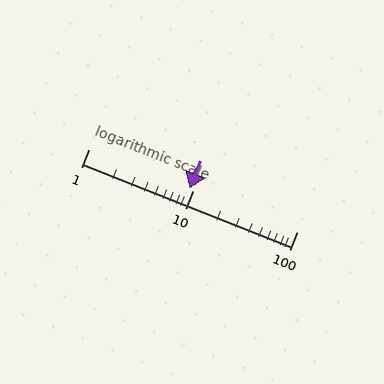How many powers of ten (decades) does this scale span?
The scale spans 2 decades, from 1 to 100.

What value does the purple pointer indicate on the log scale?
The pointer indicates approximately 9.4.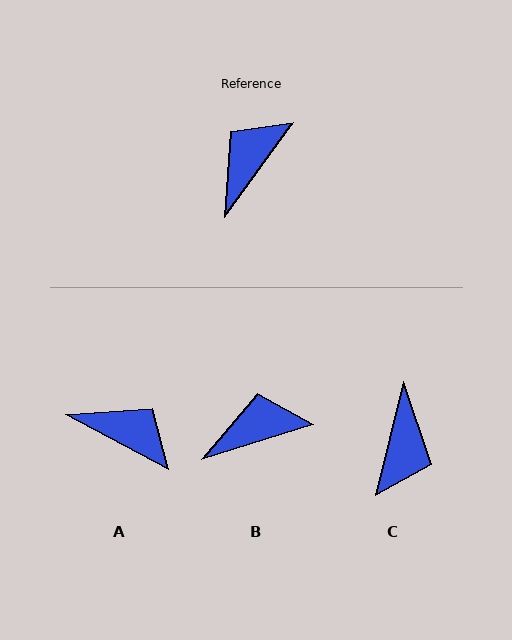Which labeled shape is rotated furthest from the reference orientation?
C, about 158 degrees away.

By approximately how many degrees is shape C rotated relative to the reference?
Approximately 158 degrees clockwise.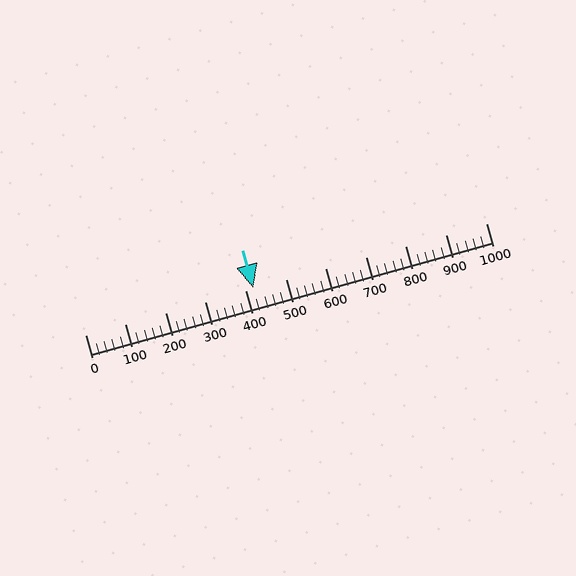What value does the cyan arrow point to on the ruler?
The cyan arrow points to approximately 420.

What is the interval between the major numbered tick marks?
The major tick marks are spaced 100 units apart.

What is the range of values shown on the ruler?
The ruler shows values from 0 to 1000.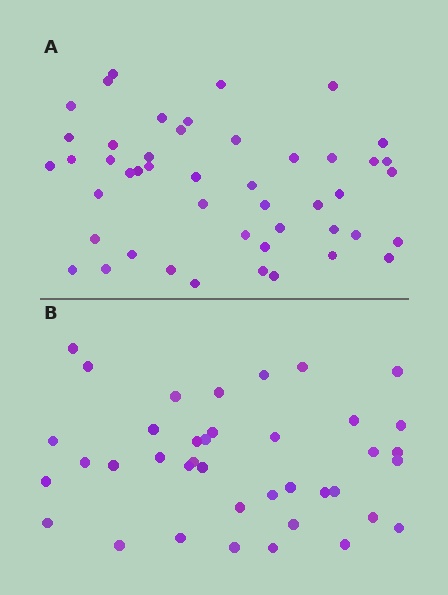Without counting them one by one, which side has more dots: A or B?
Region A (the top region) has more dots.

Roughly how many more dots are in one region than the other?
Region A has roughly 8 or so more dots than region B.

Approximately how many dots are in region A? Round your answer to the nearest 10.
About 50 dots. (The exact count is 47, which rounds to 50.)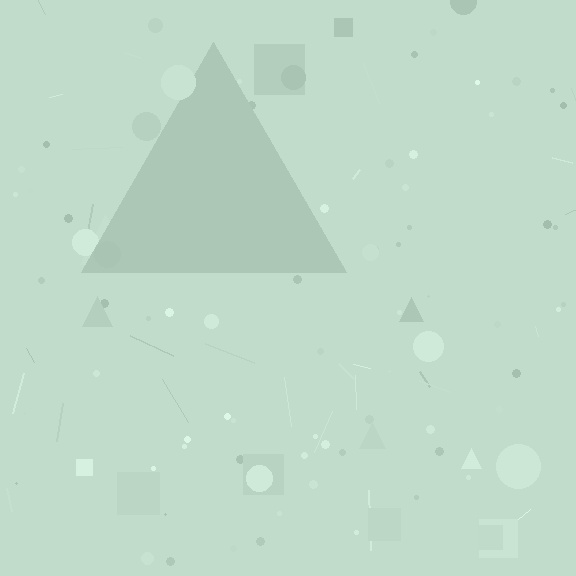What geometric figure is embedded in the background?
A triangle is embedded in the background.